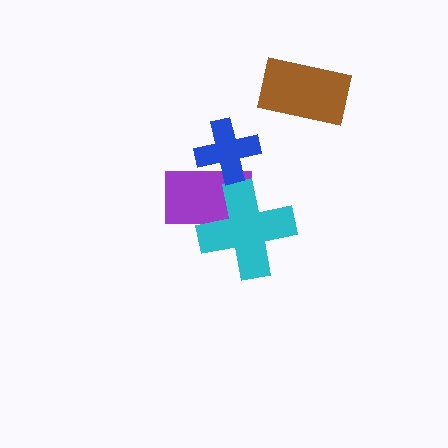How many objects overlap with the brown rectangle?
0 objects overlap with the brown rectangle.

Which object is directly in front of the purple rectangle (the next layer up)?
The cyan cross is directly in front of the purple rectangle.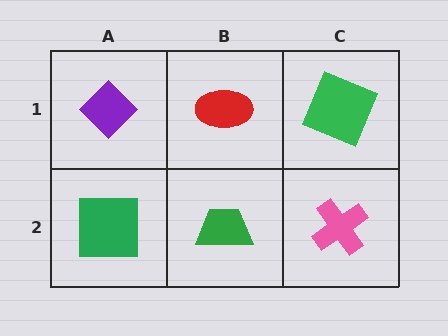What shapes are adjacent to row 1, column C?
A pink cross (row 2, column C), a red ellipse (row 1, column B).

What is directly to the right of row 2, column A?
A green trapezoid.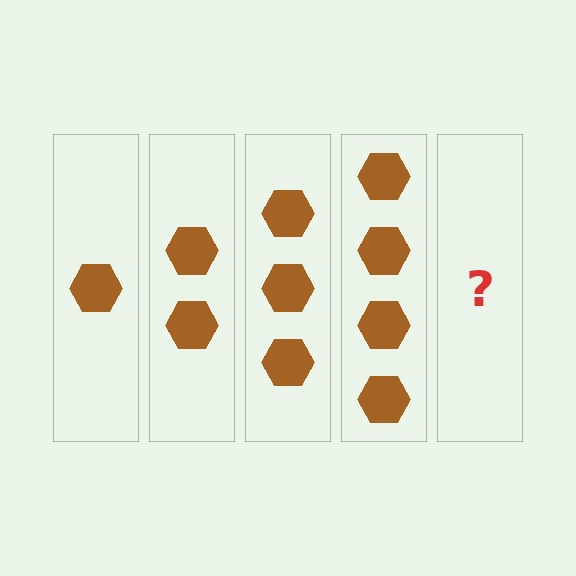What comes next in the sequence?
The next element should be 5 hexagons.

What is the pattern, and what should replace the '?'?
The pattern is that each step adds one more hexagon. The '?' should be 5 hexagons.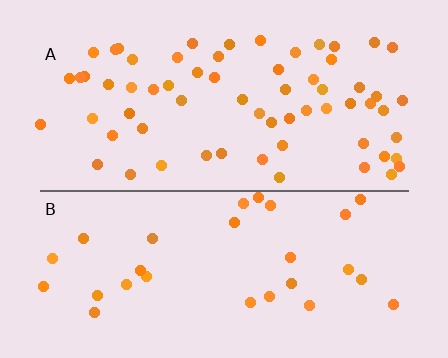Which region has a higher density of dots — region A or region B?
A (the top).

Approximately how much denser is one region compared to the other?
Approximately 2.2× — region A over region B.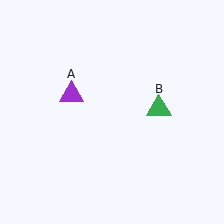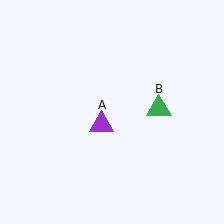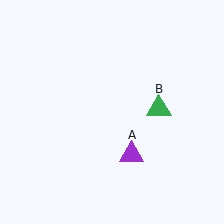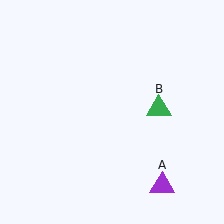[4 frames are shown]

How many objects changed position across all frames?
1 object changed position: purple triangle (object A).